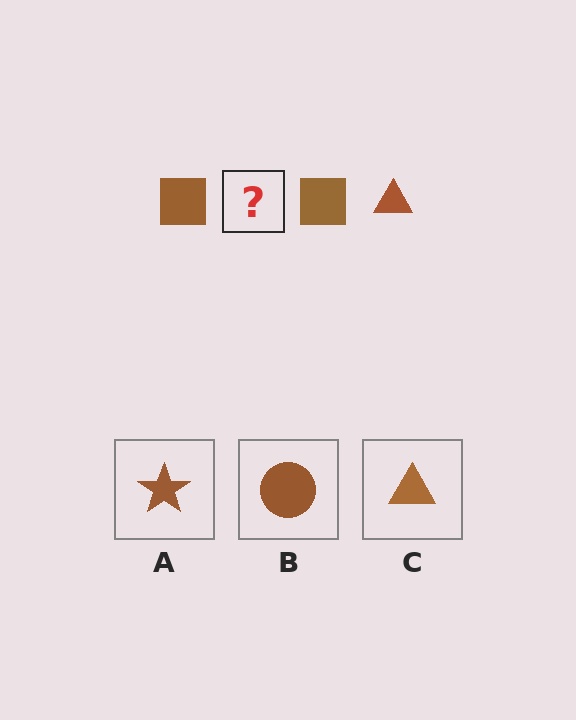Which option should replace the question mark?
Option C.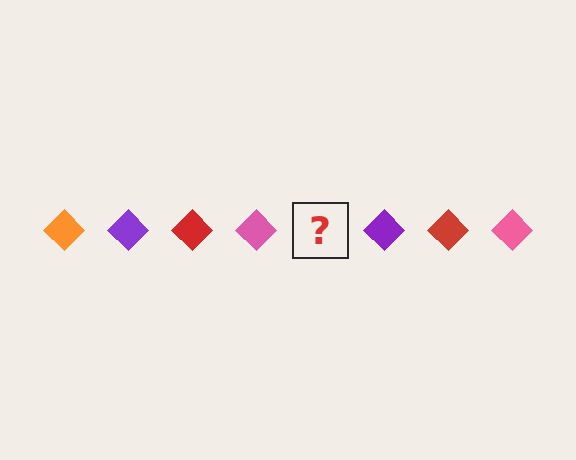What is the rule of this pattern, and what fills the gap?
The rule is that the pattern cycles through orange, purple, red, pink diamonds. The gap should be filled with an orange diamond.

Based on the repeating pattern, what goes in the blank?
The blank should be an orange diamond.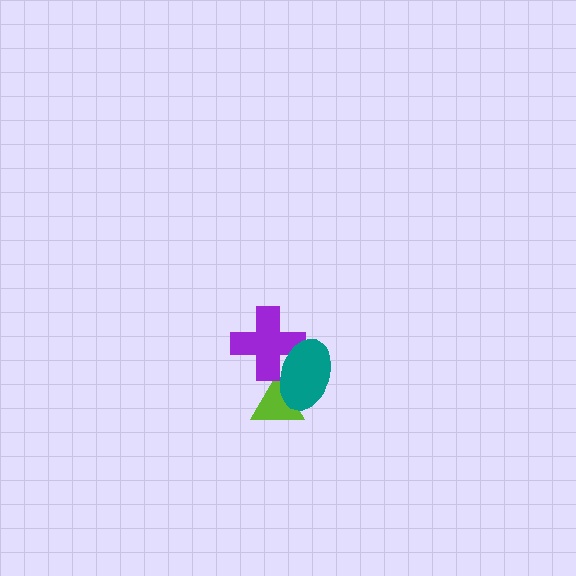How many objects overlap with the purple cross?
1 object overlaps with the purple cross.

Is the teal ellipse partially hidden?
No, no other shape covers it.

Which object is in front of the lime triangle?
The teal ellipse is in front of the lime triangle.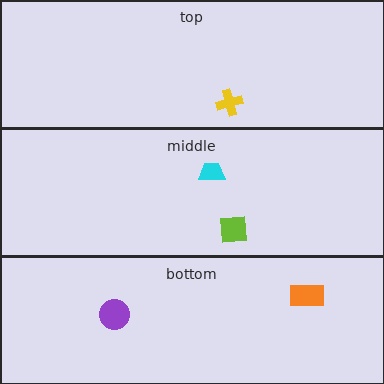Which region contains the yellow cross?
The top region.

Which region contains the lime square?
The middle region.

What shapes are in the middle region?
The cyan trapezoid, the lime square.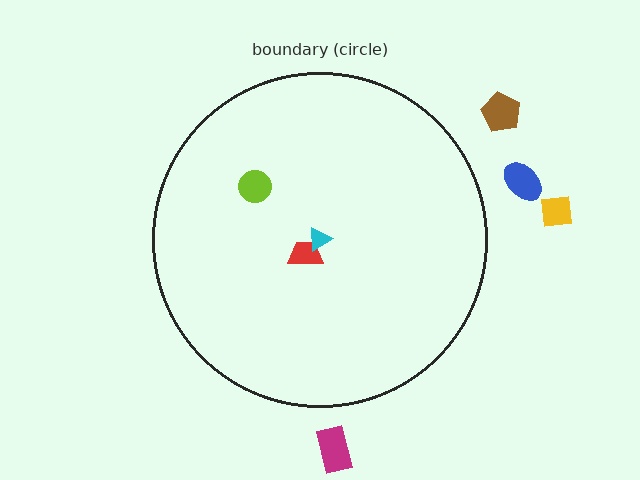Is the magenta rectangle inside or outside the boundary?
Outside.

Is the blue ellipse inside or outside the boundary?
Outside.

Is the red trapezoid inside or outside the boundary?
Inside.